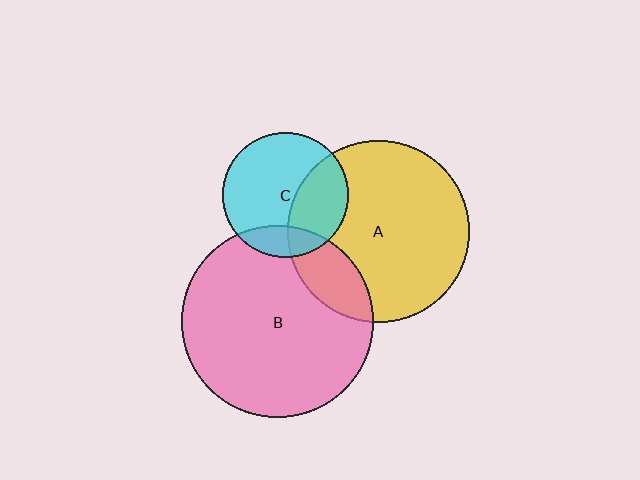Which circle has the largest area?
Circle B (pink).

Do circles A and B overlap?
Yes.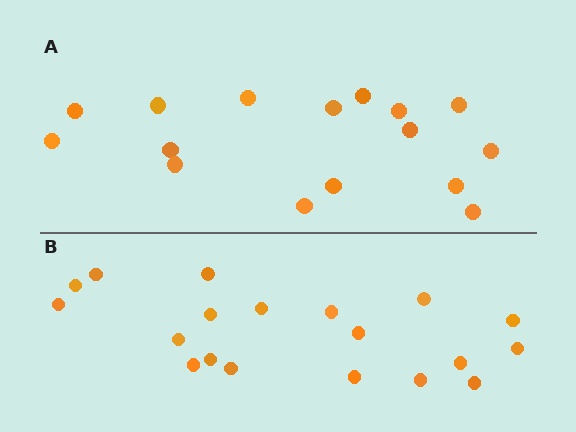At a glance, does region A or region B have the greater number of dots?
Region B (the bottom region) has more dots.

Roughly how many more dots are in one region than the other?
Region B has just a few more — roughly 2 or 3 more dots than region A.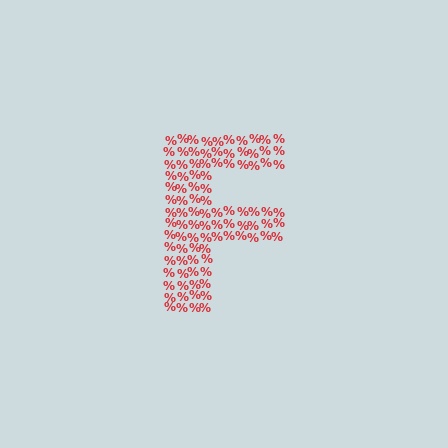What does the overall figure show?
The overall figure shows the letter F.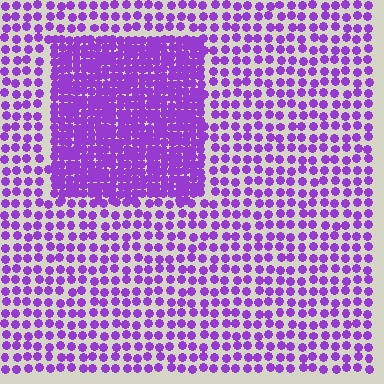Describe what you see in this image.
The image contains small purple elements arranged at two different densities. A rectangle-shaped region is visible where the elements are more densely packed than the surrounding area.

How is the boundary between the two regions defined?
The boundary is defined by a change in element density (approximately 2.3x ratio). All elements are the same color, size, and shape.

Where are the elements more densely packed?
The elements are more densely packed inside the rectangle boundary.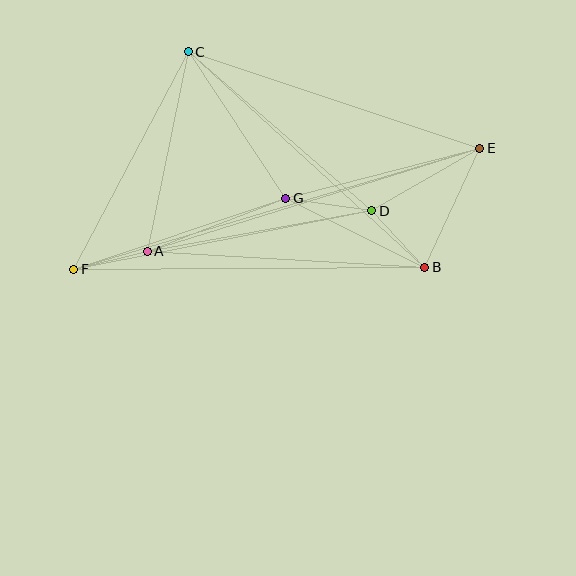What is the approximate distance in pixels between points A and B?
The distance between A and B is approximately 278 pixels.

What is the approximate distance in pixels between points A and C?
The distance between A and C is approximately 203 pixels.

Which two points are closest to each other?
Points A and F are closest to each other.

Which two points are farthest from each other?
Points E and F are farthest from each other.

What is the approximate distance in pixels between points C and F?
The distance between C and F is approximately 246 pixels.